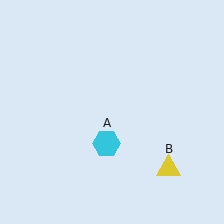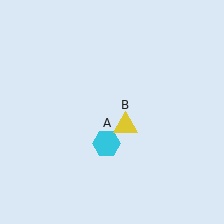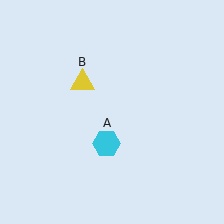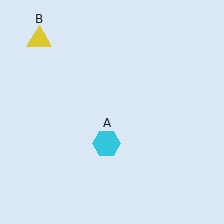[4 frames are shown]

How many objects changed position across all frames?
1 object changed position: yellow triangle (object B).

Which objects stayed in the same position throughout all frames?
Cyan hexagon (object A) remained stationary.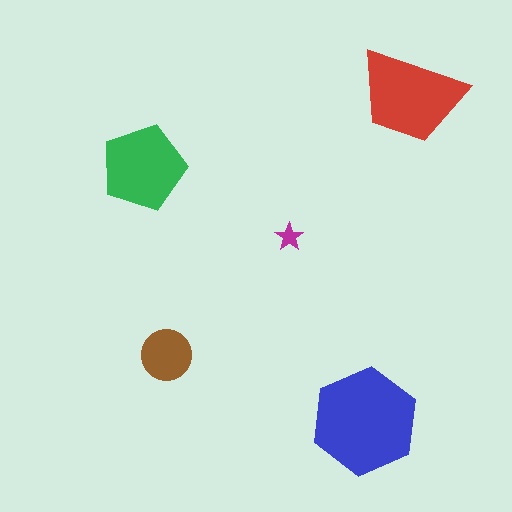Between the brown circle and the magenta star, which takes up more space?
The brown circle.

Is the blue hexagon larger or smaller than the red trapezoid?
Larger.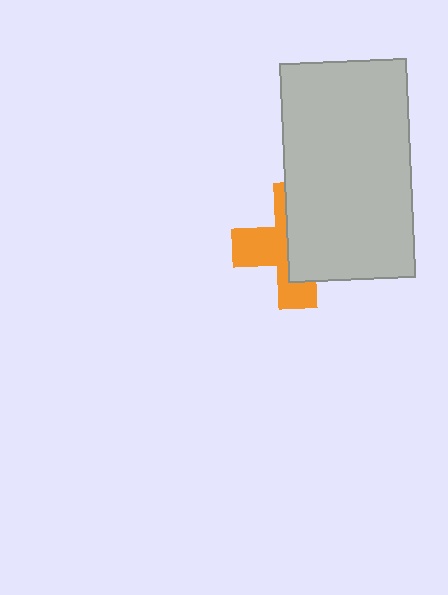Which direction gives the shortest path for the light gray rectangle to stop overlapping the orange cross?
Moving right gives the shortest separation.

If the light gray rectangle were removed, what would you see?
You would see the complete orange cross.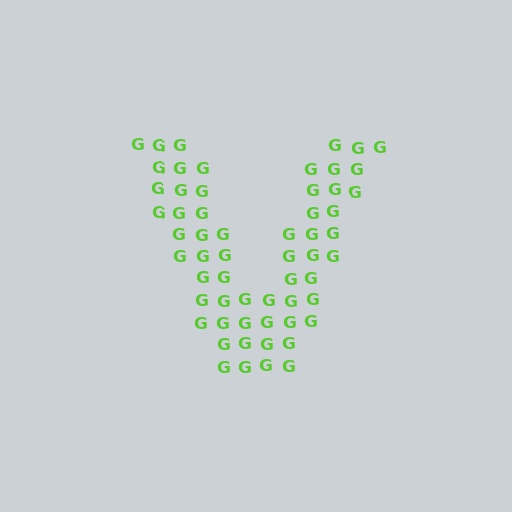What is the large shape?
The large shape is the letter V.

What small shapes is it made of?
It is made of small letter G's.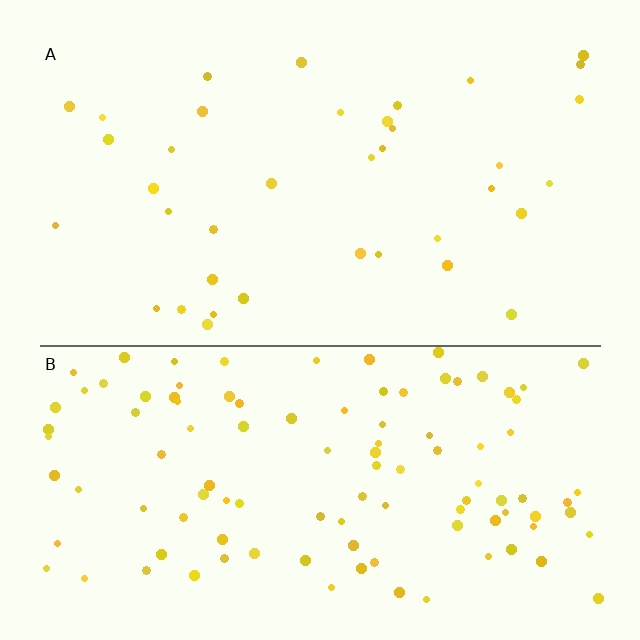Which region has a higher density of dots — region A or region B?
B (the bottom).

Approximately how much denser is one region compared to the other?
Approximately 2.9× — region B over region A.